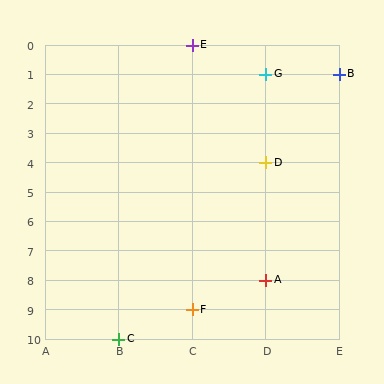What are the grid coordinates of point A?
Point A is at grid coordinates (D, 8).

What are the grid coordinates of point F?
Point F is at grid coordinates (C, 9).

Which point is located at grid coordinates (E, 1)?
Point B is at (E, 1).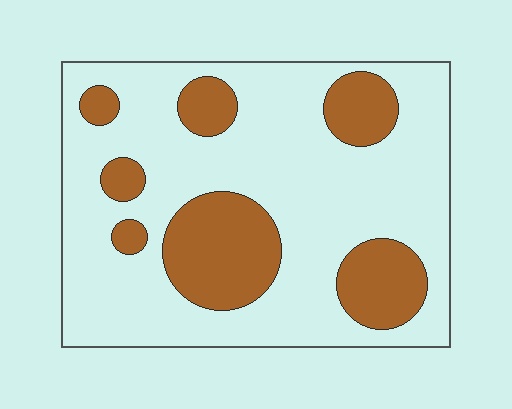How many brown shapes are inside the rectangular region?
7.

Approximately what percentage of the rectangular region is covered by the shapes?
Approximately 25%.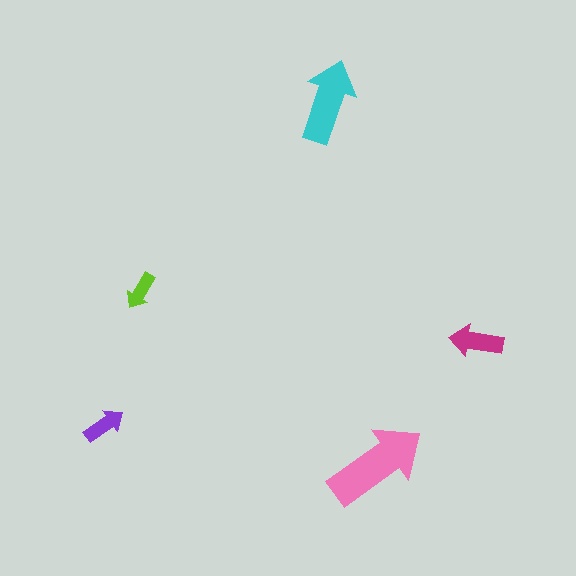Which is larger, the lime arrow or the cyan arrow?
The cyan one.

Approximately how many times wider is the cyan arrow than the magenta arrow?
About 1.5 times wider.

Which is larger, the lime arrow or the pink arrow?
The pink one.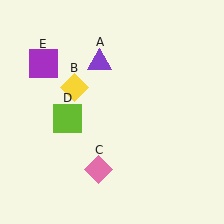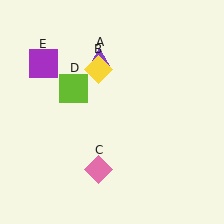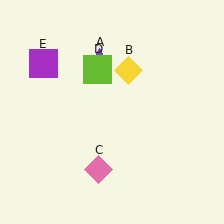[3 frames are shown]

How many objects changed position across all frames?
2 objects changed position: yellow diamond (object B), lime square (object D).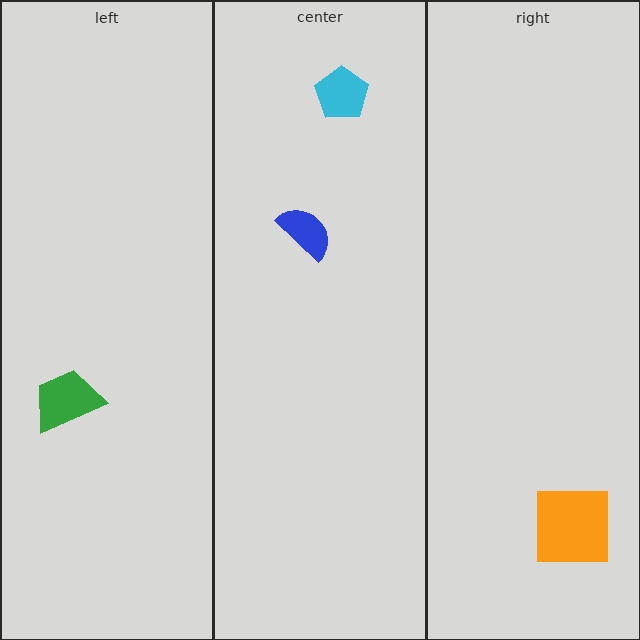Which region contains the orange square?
The right region.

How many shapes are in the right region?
1.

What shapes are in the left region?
The green trapezoid.